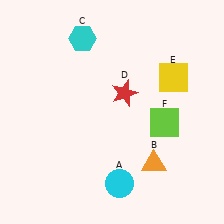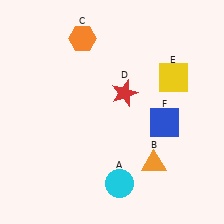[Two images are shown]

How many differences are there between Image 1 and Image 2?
There are 2 differences between the two images.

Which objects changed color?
C changed from cyan to orange. F changed from lime to blue.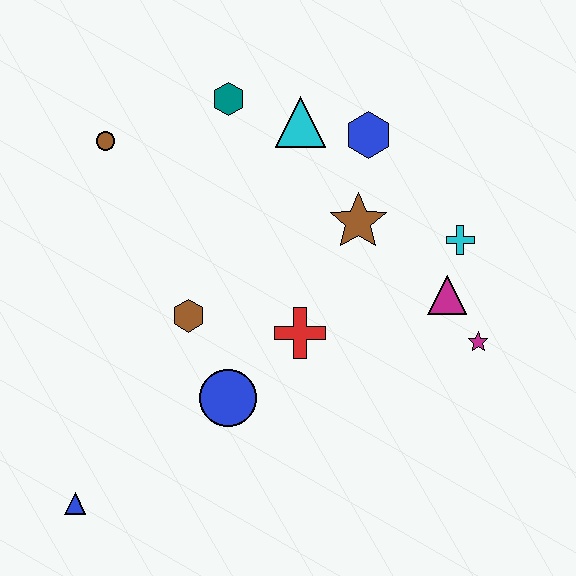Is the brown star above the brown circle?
No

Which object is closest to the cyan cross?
The magenta triangle is closest to the cyan cross.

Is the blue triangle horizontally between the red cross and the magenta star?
No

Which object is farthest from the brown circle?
The magenta star is farthest from the brown circle.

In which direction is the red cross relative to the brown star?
The red cross is below the brown star.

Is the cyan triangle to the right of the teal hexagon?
Yes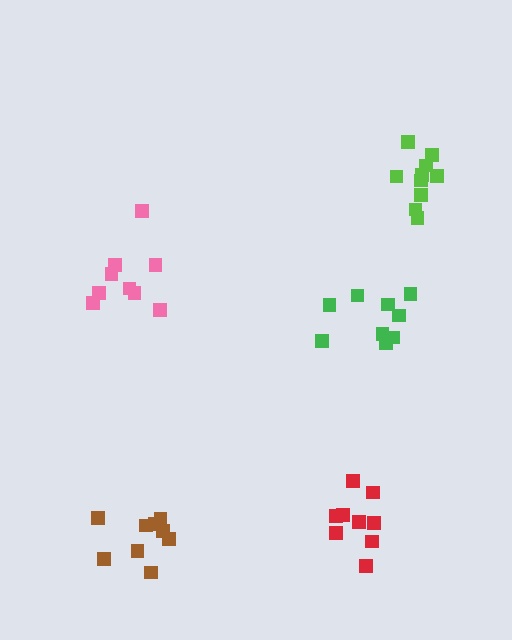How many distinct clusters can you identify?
There are 5 distinct clusters.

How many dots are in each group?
Group 1: 10 dots, Group 2: 9 dots, Group 3: 9 dots, Group 4: 9 dots, Group 5: 9 dots (46 total).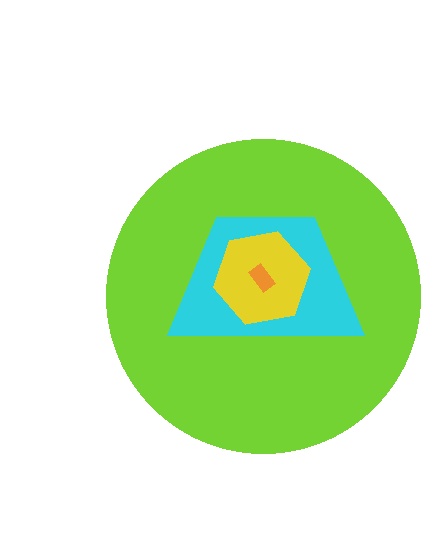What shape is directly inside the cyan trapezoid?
The yellow hexagon.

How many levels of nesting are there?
4.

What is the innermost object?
The orange rectangle.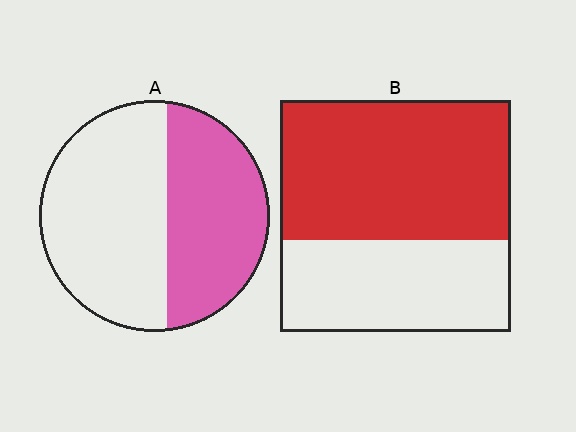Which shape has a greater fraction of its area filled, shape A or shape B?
Shape B.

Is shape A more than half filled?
No.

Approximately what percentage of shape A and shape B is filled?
A is approximately 45% and B is approximately 60%.